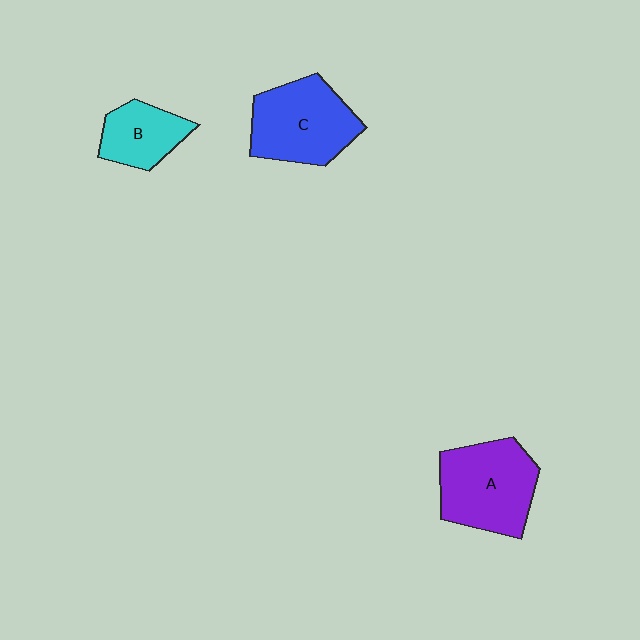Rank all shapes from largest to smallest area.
From largest to smallest: A (purple), C (blue), B (cyan).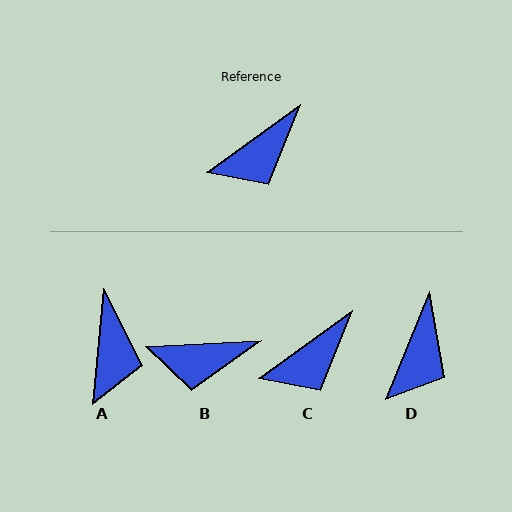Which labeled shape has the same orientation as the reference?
C.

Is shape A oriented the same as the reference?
No, it is off by about 49 degrees.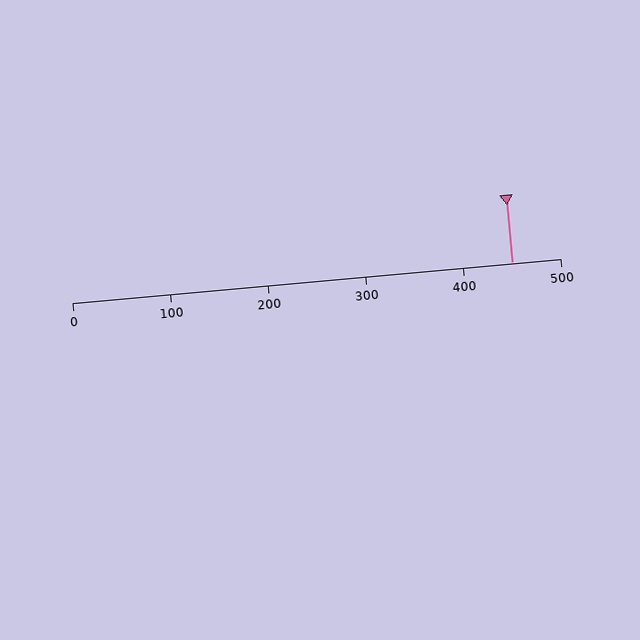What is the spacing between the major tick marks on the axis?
The major ticks are spaced 100 apart.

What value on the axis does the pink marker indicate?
The marker indicates approximately 450.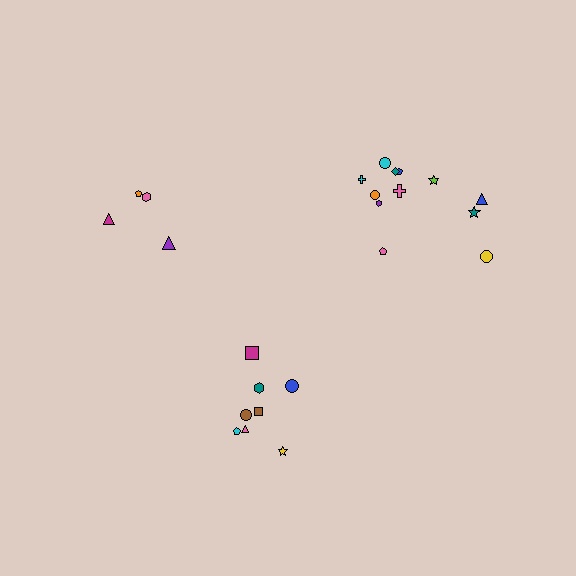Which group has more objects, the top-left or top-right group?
The top-right group.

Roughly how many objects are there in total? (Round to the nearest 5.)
Roughly 25 objects in total.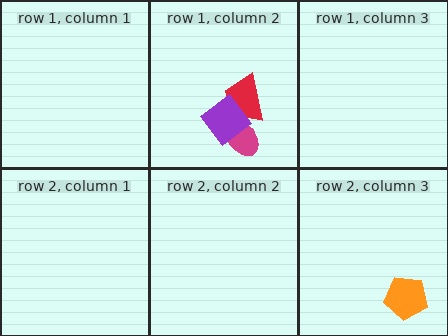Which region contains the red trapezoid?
The row 1, column 2 region.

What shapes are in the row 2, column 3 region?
The orange pentagon.